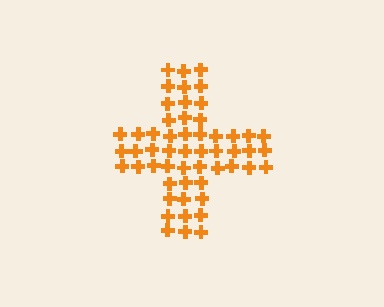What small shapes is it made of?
It is made of small crosses.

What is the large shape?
The large shape is a cross.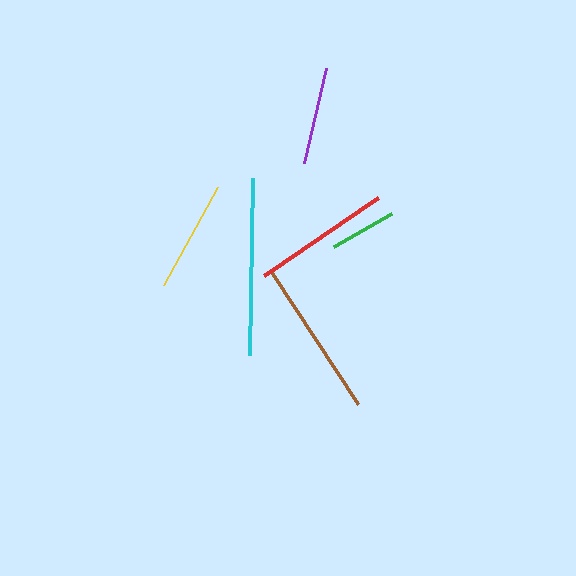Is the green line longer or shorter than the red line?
The red line is longer than the green line.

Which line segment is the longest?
The cyan line is the longest at approximately 178 pixels.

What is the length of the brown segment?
The brown segment is approximately 157 pixels long.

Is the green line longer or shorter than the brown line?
The brown line is longer than the green line.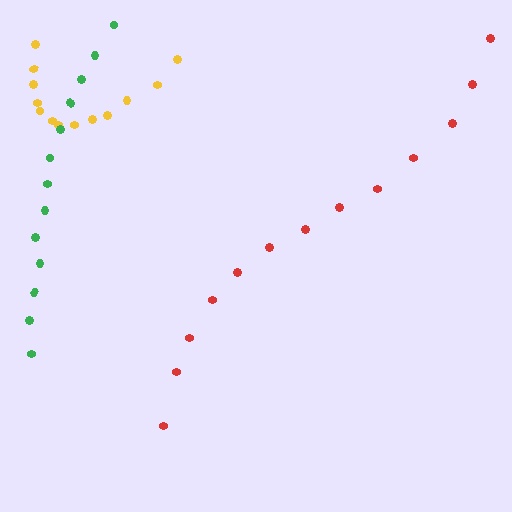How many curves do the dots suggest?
There are 3 distinct paths.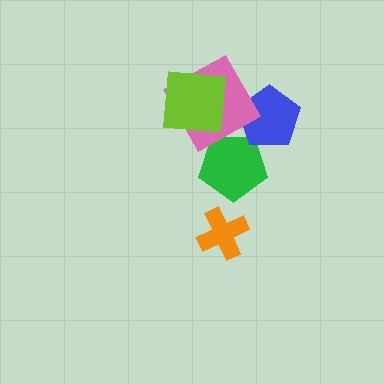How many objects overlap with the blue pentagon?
2 objects overlap with the blue pentagon.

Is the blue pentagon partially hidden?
Yes, it is partially covered by another shape.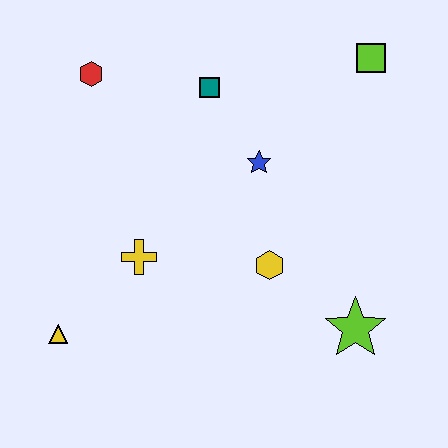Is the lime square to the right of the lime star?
Yes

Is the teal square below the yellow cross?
No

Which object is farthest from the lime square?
The yellow triangle is farthest from the lime square.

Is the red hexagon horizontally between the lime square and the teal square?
No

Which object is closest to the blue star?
The teal square is closest to the blue star.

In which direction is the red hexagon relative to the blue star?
The red hexagon is to the left of the blue star.